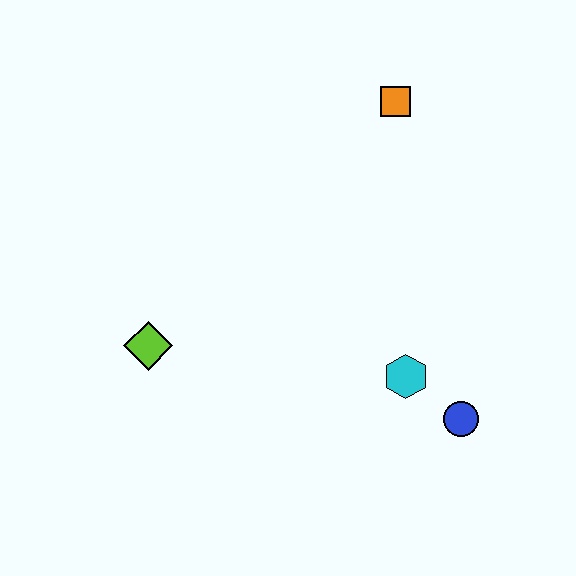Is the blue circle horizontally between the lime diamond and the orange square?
No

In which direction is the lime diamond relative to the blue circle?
The lime diamond is to the left of the blue circle.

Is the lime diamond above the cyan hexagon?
Yes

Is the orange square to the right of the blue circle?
No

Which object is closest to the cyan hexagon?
The blue circle is closest to the cyan hexagon.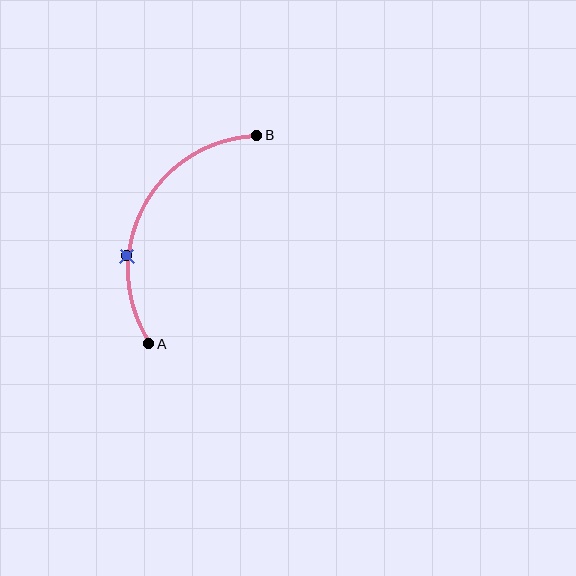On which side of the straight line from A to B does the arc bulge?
The arc bulges to the left of the straight line connecting A and B.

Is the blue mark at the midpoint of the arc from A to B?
No. The blue mark lies on the arc but is closer to endpoint A. The arc midpoint would be at the point on the curve equidistant along the arc from both A and B.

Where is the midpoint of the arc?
The arc midpoint is the point on the curve farthest from the straight line joining A and B. It sits to the left of that line.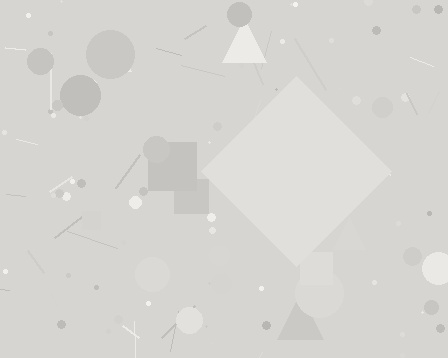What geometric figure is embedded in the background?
A diamond is embedded in the background.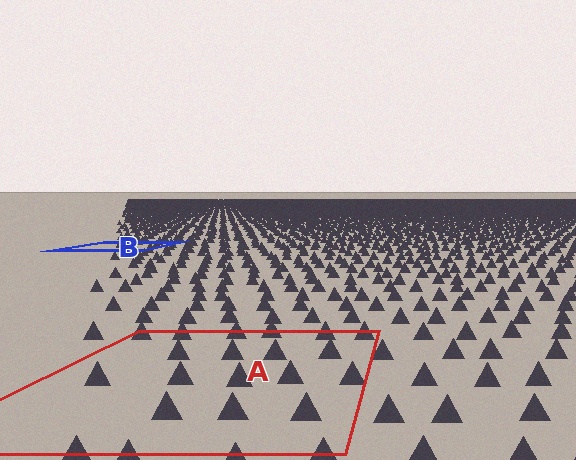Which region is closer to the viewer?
Region A is closer. The texture elements there are larger and more spread out.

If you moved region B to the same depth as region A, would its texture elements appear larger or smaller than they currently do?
They would appear larger. At a closer depth, the same texture elements are projected at a bigger on-screen size.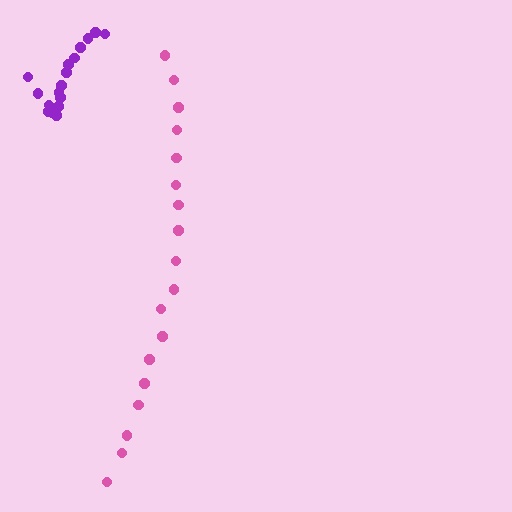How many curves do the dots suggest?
There are 2 distinct paths.